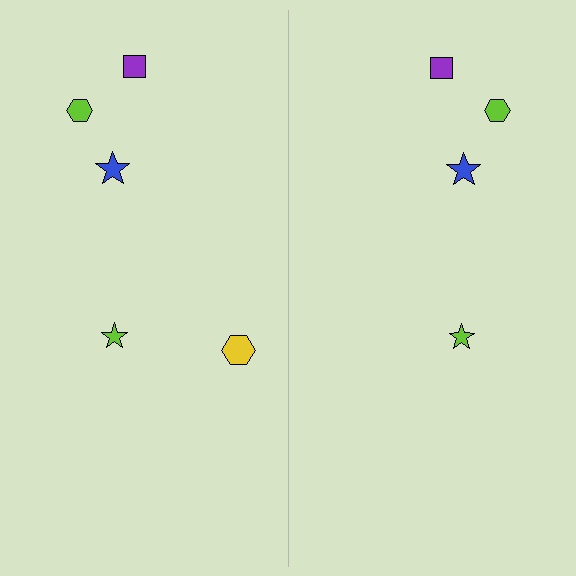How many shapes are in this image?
There are 9 shapes in this image.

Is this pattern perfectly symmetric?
No, the pattern is not perfectly symmetric. A yellow hexagon is missing from the right side.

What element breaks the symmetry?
A yellow hexagon is missing from the right side.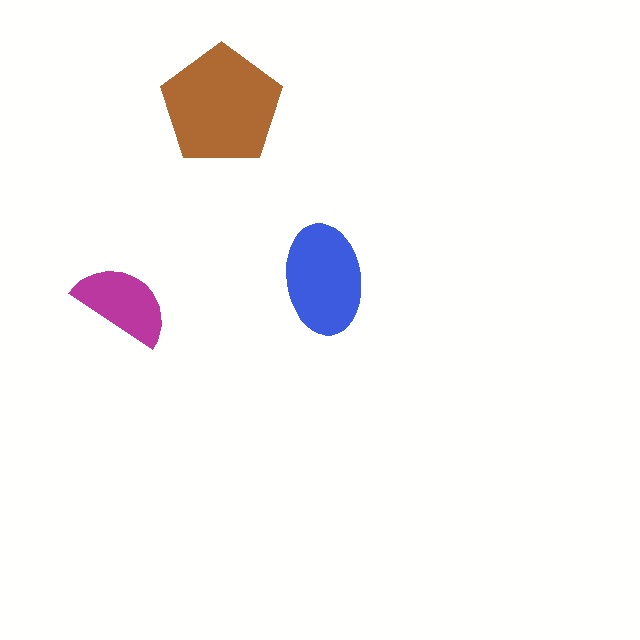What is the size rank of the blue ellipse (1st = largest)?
2nd.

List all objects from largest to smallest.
The brown pentagon, the blue ellipse, the magenta semicircle.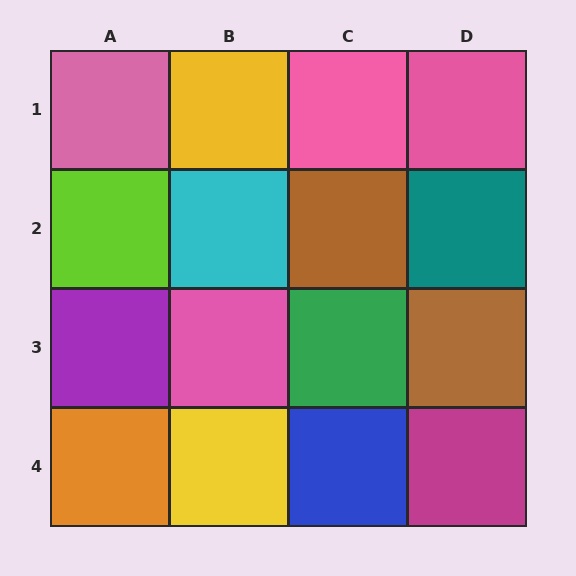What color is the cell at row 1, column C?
Pink.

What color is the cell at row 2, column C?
Brown.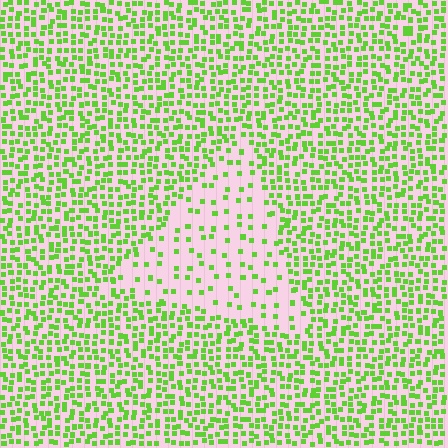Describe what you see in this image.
The image contains small lime elements arranged at two different densities. A triangle-shaped region is visible where the elements are less densely packed than the surrounding area.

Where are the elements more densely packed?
The elements are more densely packed outside the triangle boundary.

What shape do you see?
I see a triangle.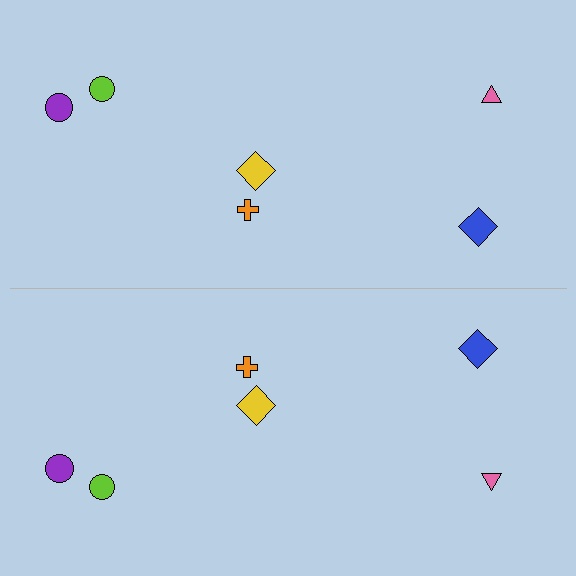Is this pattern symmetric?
Yes, this pattern has bilateral (reflection) symmetry.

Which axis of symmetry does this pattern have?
The pattern has a horizontal axis of symmetry running through the center of the image.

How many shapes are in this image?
There are 12 shapes in this image.